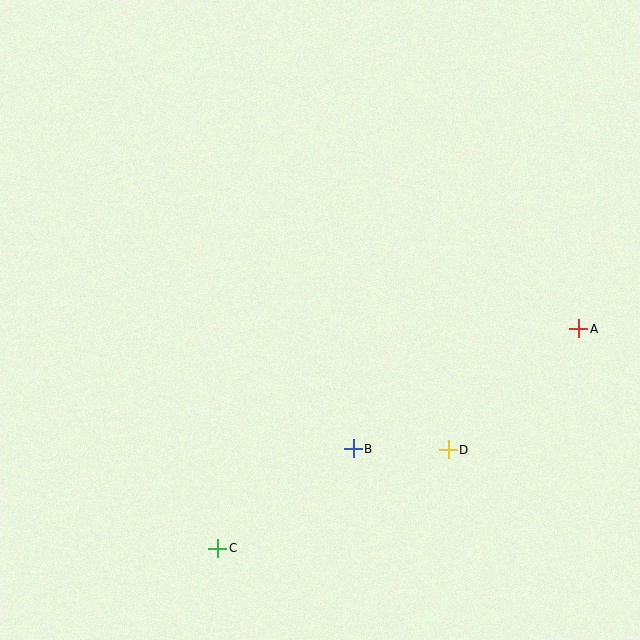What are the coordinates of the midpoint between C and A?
The midpoint between C and A is at (398, 438).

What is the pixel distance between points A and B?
The distance between A and B is 256 pixels.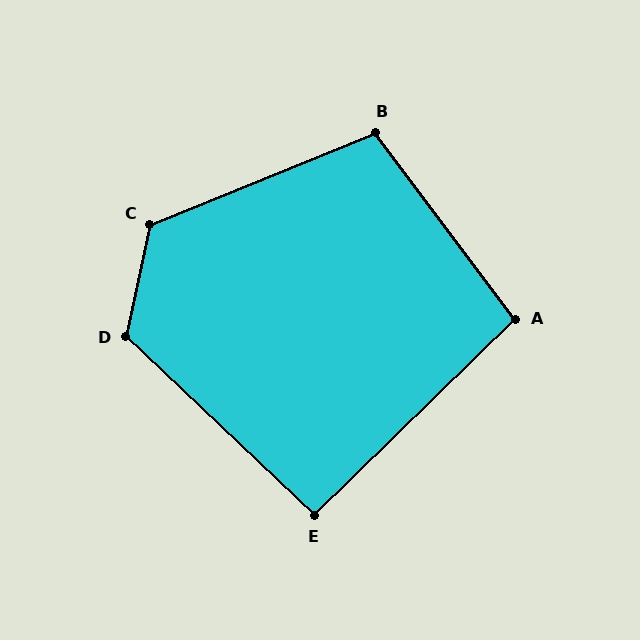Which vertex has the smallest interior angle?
E, at approximately 92 degrees.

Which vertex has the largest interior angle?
C, at approximately 124 degrees.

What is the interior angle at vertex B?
Approximately 105 degrees (obtuse).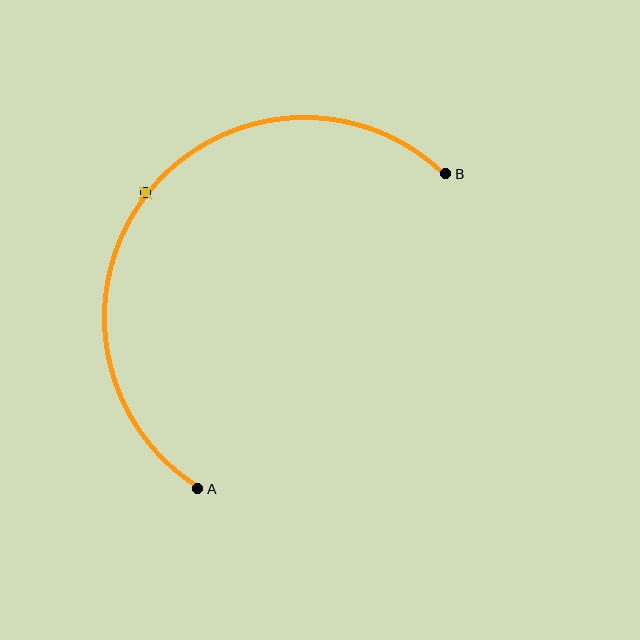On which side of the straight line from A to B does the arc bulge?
The arc bulges above and to the left of the straight line connecting A and B.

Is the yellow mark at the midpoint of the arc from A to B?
Yes. The yellow mark lies on the arc at equal arc-length from both A and B — it is the arc midpoint.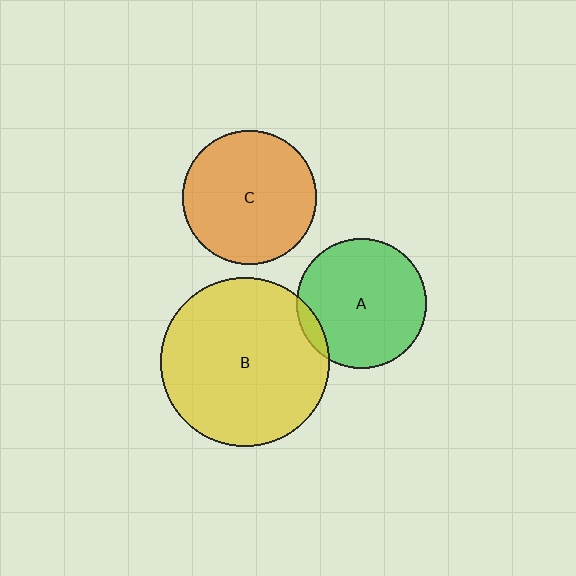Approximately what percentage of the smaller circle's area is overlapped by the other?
Approximately 5%.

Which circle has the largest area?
Circle B (yellow).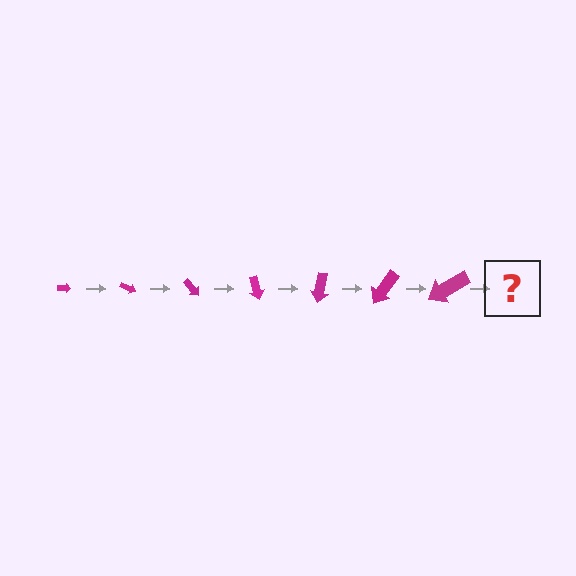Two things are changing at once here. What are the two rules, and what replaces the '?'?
The two rules are that the arrow grows larger each step and it rotates 25 degrees each step. The '?' should be an arrow, larger than the previous one and rotated 175 degrees from the start.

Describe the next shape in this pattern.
It should be an arrow, larger than the previous one and rotated 175 degrees from the start.